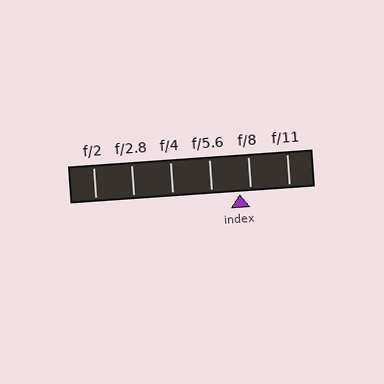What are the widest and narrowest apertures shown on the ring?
The widest aperture shown is f/2 and the narrowest is f/11.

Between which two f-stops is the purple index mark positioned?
The index mark is between f/5.6 and f/8.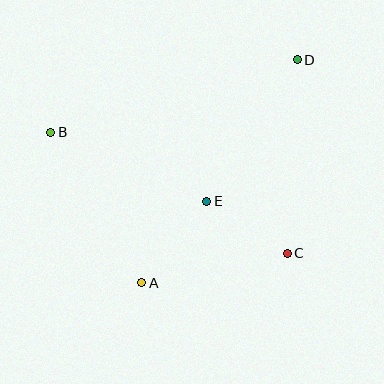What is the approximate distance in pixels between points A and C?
The distance between A and C is approximately 148 pixels.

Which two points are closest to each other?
Points C and E are closest to each other.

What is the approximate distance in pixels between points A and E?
The distance between A and E is approximately 105 pixels.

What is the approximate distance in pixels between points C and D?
The distance between C and D is approximately 194 pixels.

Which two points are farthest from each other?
Points A and D are farthest from each other.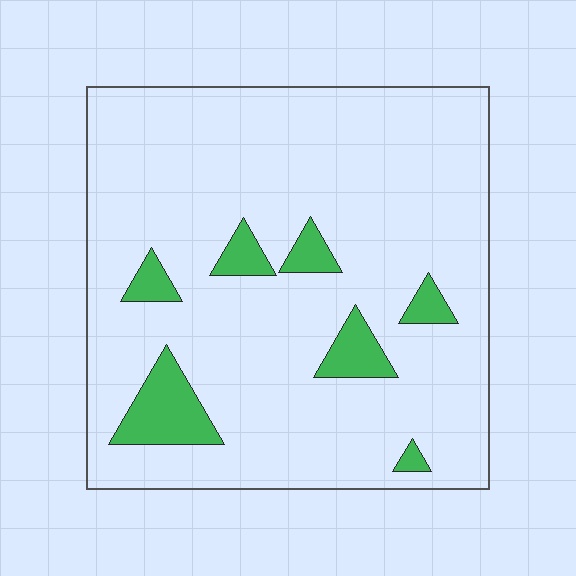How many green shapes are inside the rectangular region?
7.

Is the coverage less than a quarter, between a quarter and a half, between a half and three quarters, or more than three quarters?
Less than a quarter.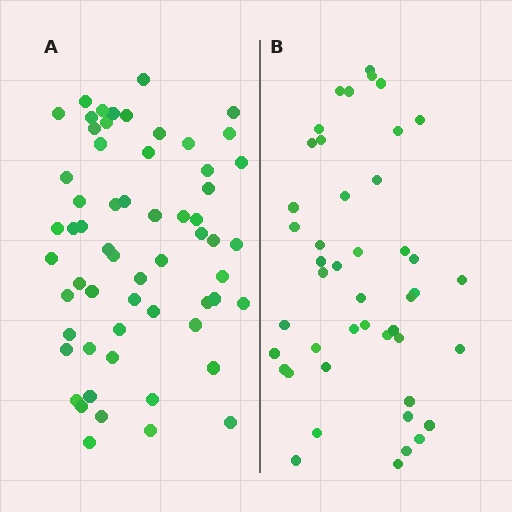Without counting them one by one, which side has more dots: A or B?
Region A (the left region) has more dots.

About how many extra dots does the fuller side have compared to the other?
Region A has approximately 15 more dots than region B.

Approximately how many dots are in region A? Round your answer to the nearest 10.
About 60 dots.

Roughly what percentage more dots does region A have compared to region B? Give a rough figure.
About 35% more.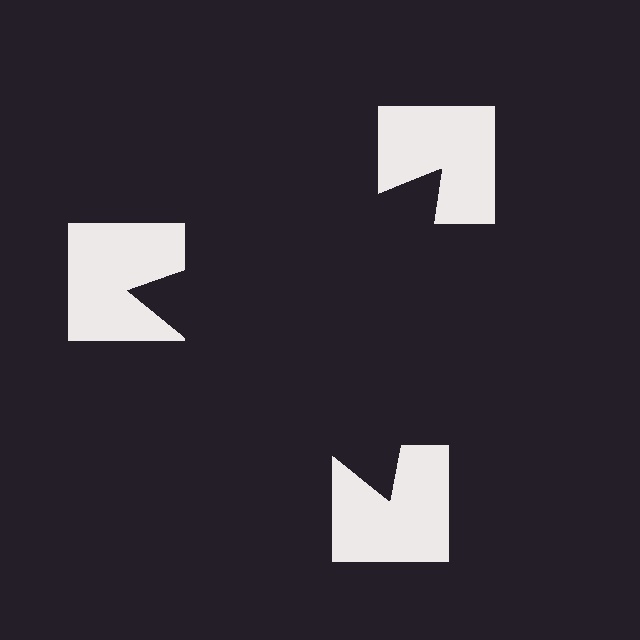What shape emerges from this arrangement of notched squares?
An illusory triangle — its edges are inferred from the aligned wedge cuts in the notched squares, not physically drawn.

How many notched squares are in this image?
There are 3 — one at each vertex of the illusory triangle.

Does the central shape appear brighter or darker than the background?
It typically appears slightly darker than the background, even though no actual brightness change is drawn.